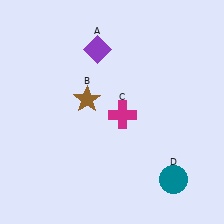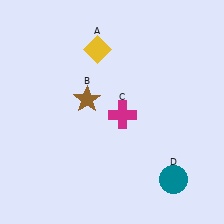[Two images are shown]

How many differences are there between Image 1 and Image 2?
There is 1 difference between the two images.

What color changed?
The diamond (A) changed from purple in Image 1 to yellow in Image 2.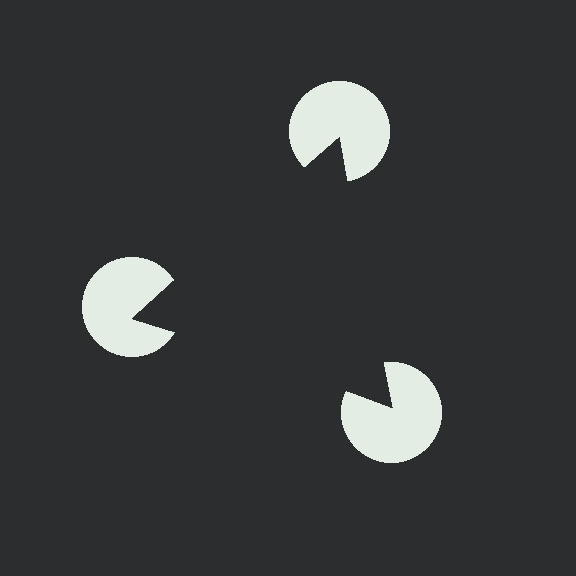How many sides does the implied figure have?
3 sides.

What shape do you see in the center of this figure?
An illusory triangle — its edges are inferred from the aligned wedge cuts in the pac-man discs, not physically drawn.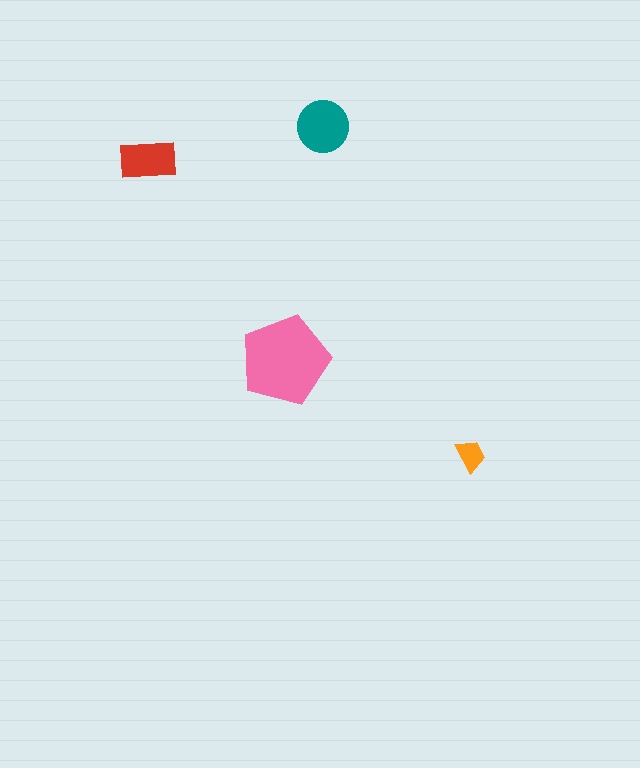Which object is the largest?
The pink pentagon.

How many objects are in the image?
There are 4 objects in the image.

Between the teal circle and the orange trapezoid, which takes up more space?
The teal circle.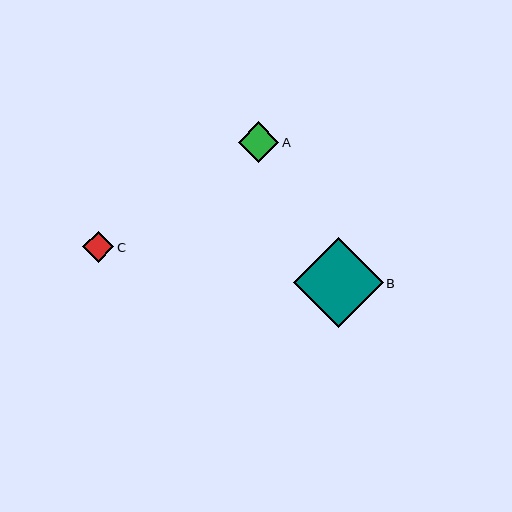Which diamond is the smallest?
Diamond C is the smallest with a size of approximately 32 pixels.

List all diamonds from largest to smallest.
From largest to smallest: B, A, C.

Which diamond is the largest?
Diamond B is the largest with a size of approximately 89 pixels.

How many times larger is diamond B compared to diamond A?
Diamond B is approximately 2.2 times the size of diamond A.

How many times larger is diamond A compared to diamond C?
Diamond A is approximately 1.3 times the size of diamond C.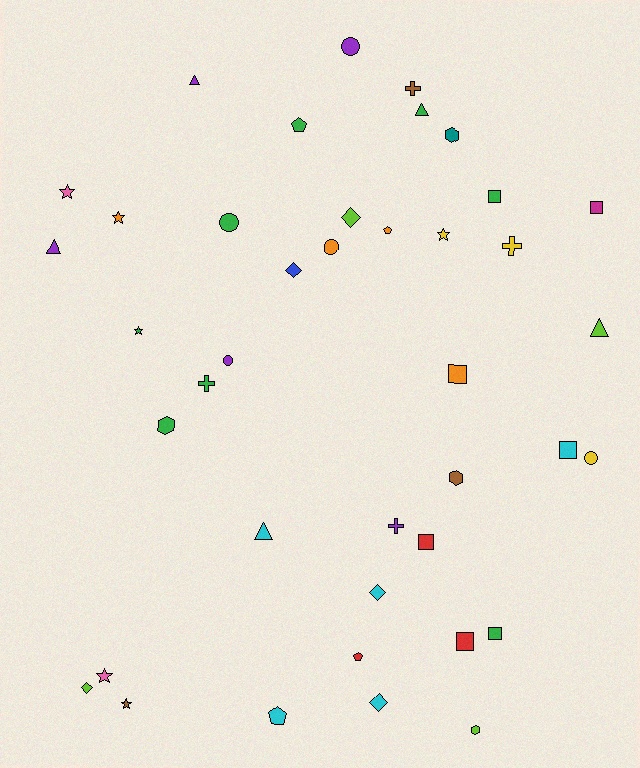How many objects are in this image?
There are 40 objects.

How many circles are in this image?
There are 5 circles.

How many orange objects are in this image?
There are 4 orange objects.